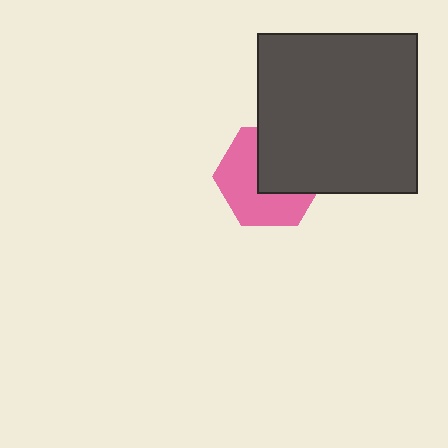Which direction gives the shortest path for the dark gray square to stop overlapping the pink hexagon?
Moving toward the upper-right gives the shortest separation.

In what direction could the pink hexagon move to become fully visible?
The pink hexagon could move toward the lower-left. That would shift it out from behind the dark gray square entirely.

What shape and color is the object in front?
The object in front is a dark gray square.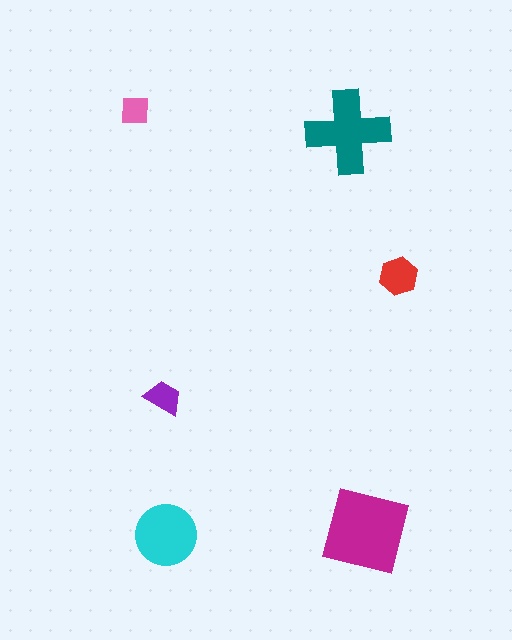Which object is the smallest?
The pink square.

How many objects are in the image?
There are 6 objects in the image.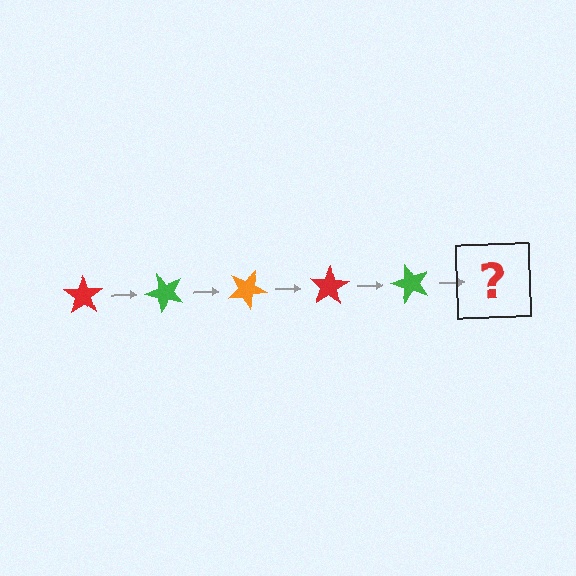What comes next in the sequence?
The next element should be an orange star, rotated 250 degrees from the start.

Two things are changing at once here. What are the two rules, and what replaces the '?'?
The two rules are that it rotates 50 degrees each step and the color cycles through red, green, and orange. The '?' should be an orange star, rotated 250 degrees from the start.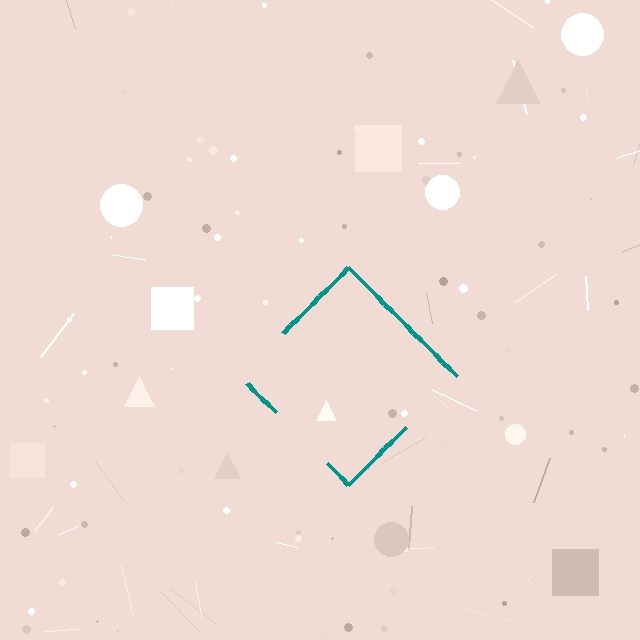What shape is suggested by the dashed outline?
The dashed outline suggests a diamond.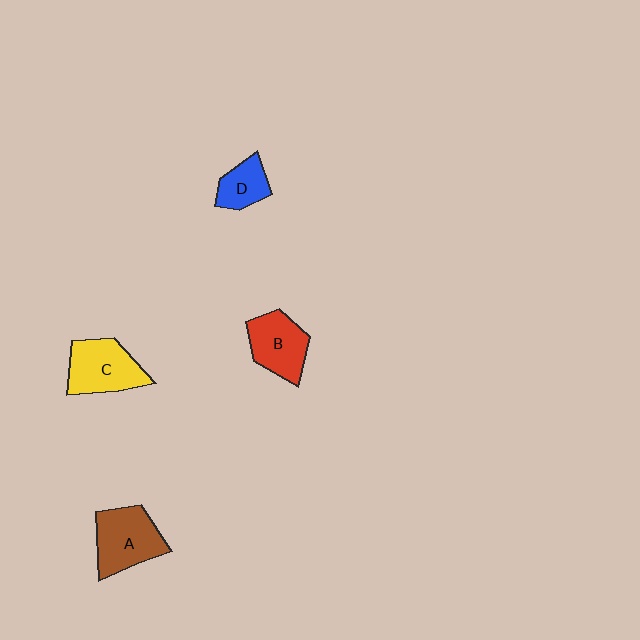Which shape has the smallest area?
Shape D (blue).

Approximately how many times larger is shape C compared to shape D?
Approximately 1.7 times.